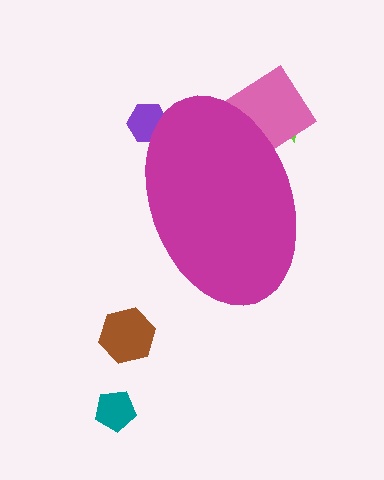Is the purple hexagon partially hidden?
Yes, the purple hexagon is partially hidden behind the magenta ellipse.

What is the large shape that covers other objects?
A magenta ellipse.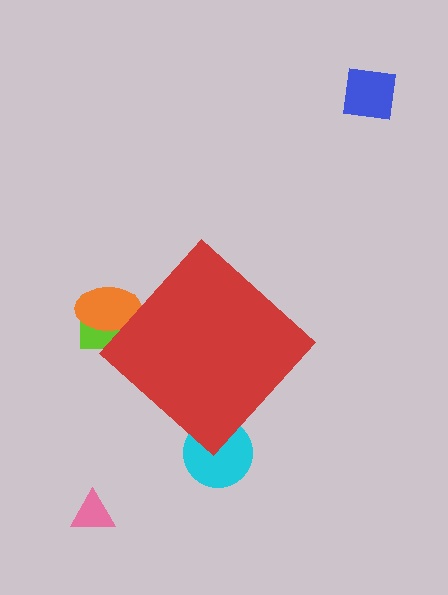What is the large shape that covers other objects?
A red diamond.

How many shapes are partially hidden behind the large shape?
3 shapes are partially hidden.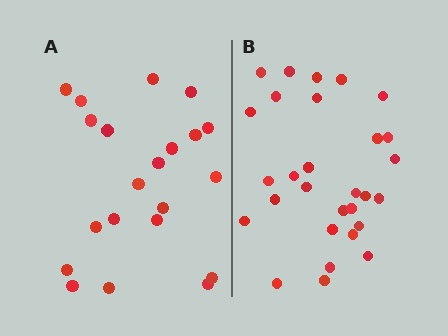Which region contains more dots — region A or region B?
Region B (the right region) has more dots.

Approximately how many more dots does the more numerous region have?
Region B has roughly 8 or so more dots than region A.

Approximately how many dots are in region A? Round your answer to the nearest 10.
About 20 dots. (The exact count is 21, which rounds to 20.)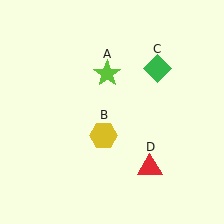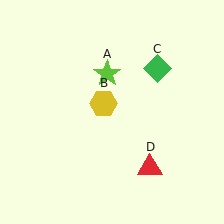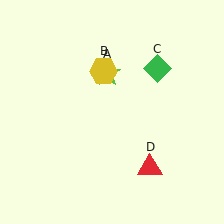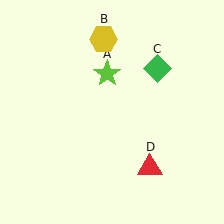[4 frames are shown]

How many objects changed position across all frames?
1 object changed position: yellow hexagon (object B).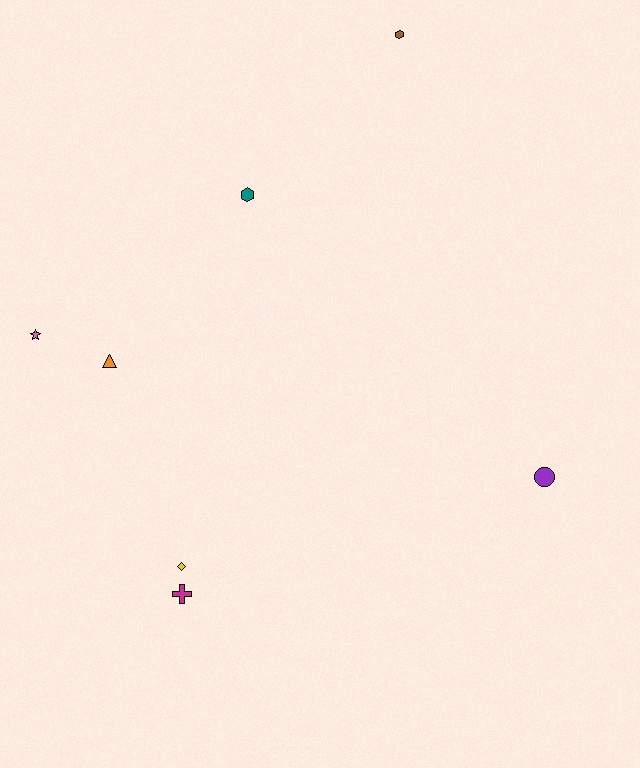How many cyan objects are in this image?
There are no cyan objects.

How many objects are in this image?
There are 7 objects.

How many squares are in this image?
There are no squares.